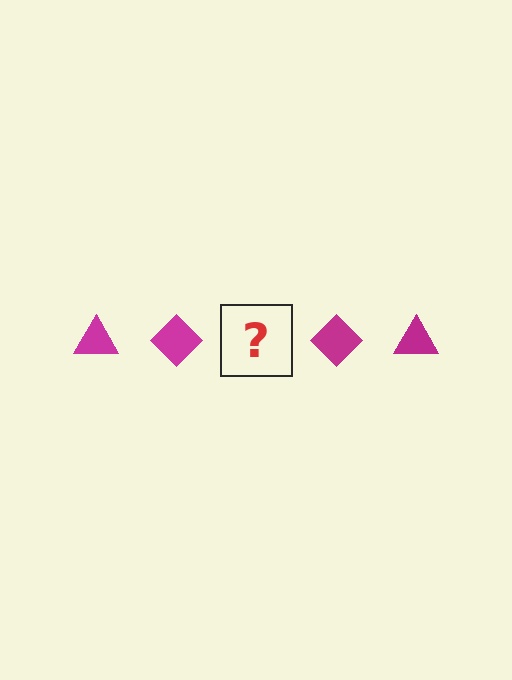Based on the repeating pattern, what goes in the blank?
The blank should be a magenta triangle.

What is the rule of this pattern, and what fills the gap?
The rule is that the pattern cycles through triangle, diamond shapes in magenta. The gap should be filled with a magenta triangle.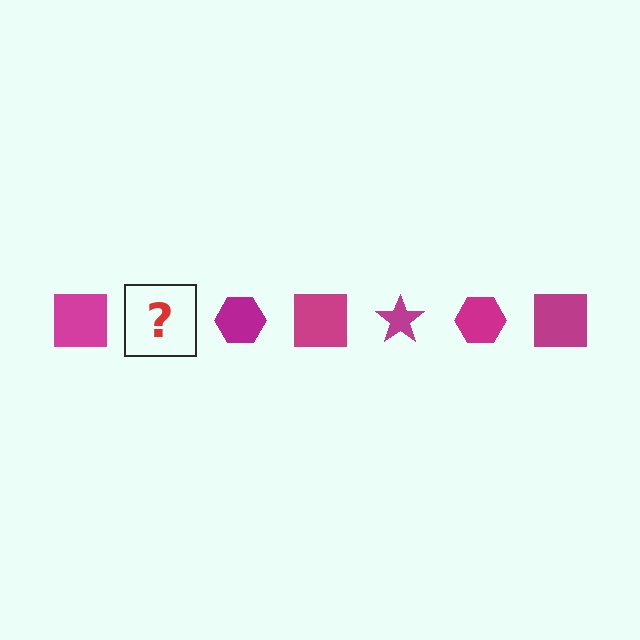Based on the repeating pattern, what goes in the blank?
The blank should be a magenta star.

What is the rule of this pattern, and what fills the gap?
The rule is that the pattern cycles through square, star, hexagon shapes in magenta. The gap should be filled with a magenta star.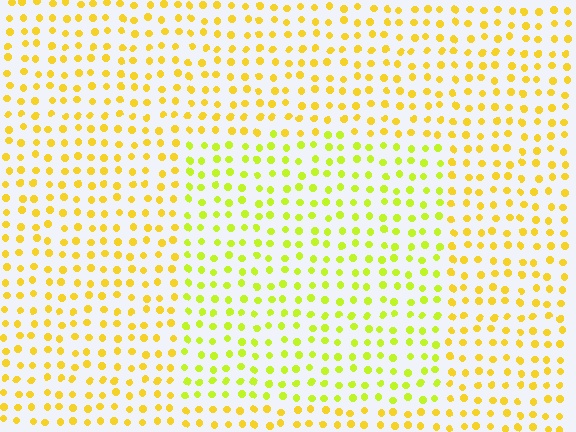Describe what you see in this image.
The image is filled with small yellow elements in a uniform arrangement. A rectangle-shaped region is visible where the elements are tinted to a slightly different hue, forming a subtle color boundary.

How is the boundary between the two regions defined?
The boundary is defined purely by a slight shift in hue (about 26 degrees). Spacing, size, and orientation are identical on both sides.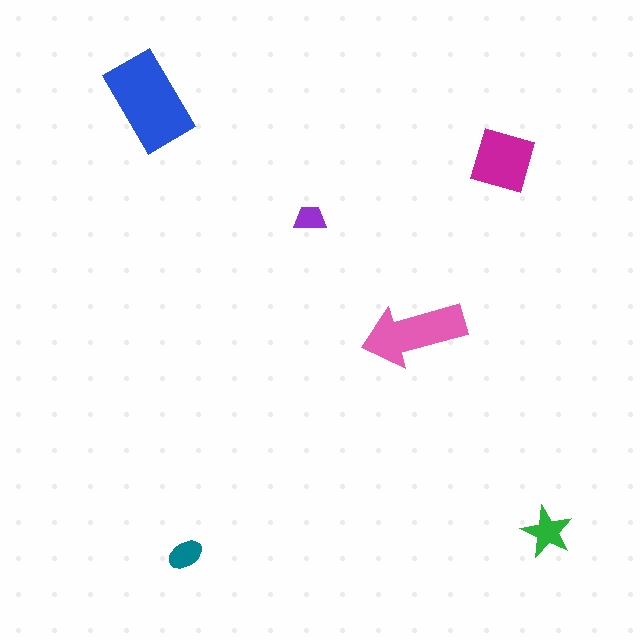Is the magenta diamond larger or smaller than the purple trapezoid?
Larger.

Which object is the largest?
The blue rectangle.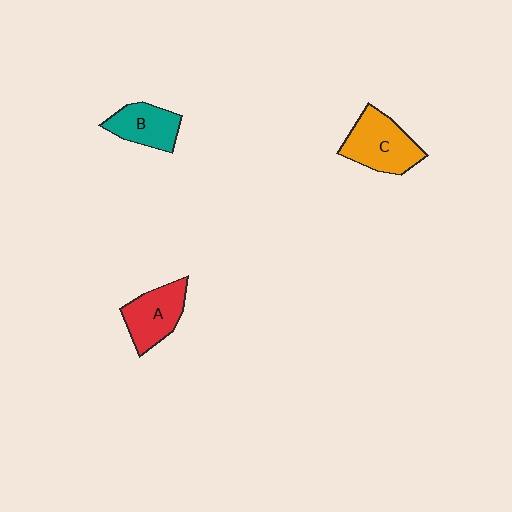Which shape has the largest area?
Shape C (orange).